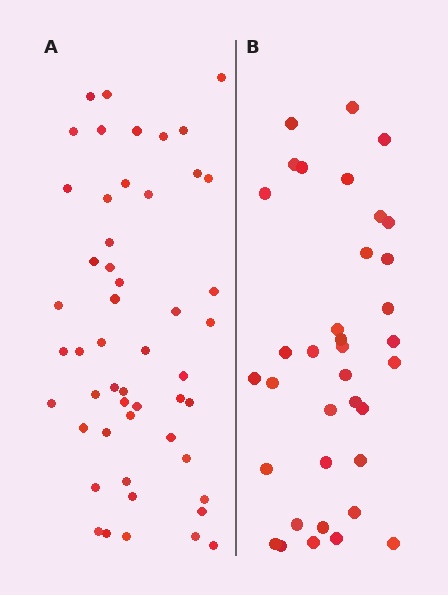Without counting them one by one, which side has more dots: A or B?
Region A (the left region) has more dots.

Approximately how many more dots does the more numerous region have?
Region A has approximately 15 more dots than region B.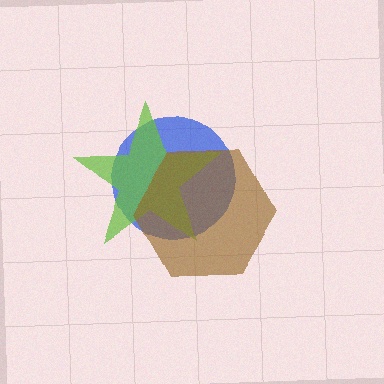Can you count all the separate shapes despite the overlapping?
Yes, there are 3 separate shapes.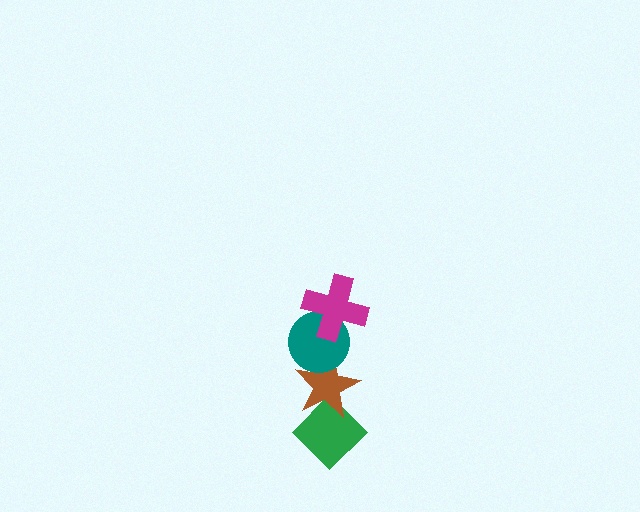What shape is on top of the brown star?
The teal circle is on top of the brown star.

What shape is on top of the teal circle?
The magenta cross is on top of the teal circle.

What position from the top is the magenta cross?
The magenta cross is 1st from the top.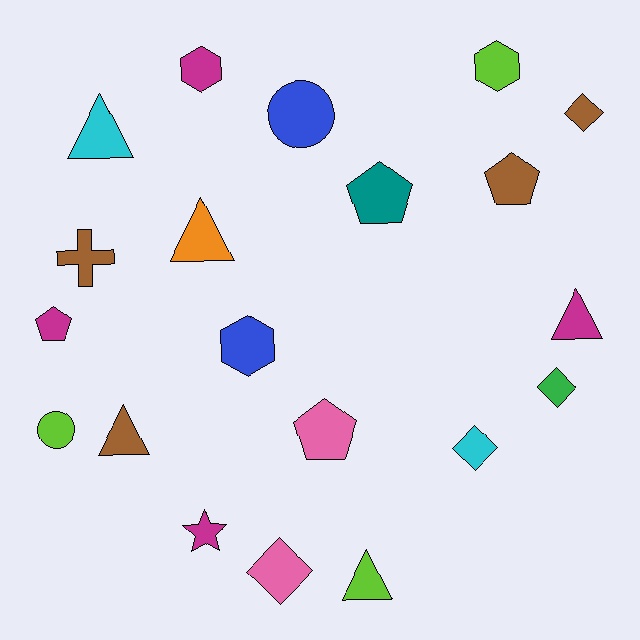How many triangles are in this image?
There are 5 triangles.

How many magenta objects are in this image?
There are 4 magenta objects.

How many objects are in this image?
There are 20 objects.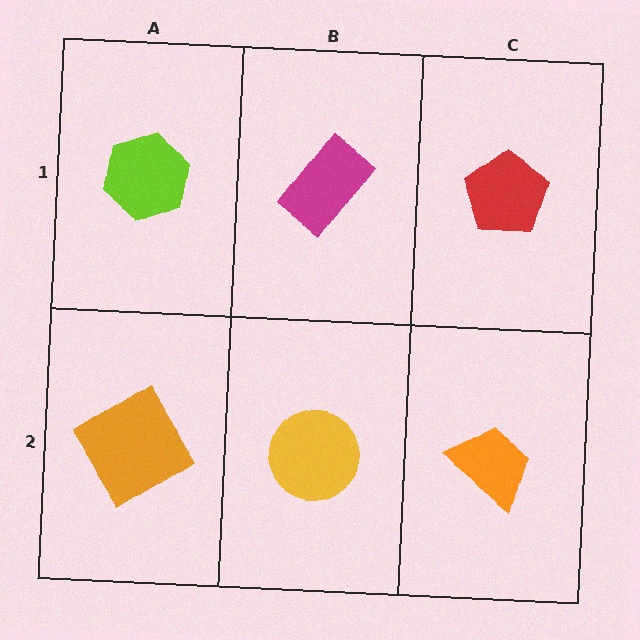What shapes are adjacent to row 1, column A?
An orange diamond (row 2, column A), a magenta rectangle (row 1, column B).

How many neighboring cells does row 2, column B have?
3.